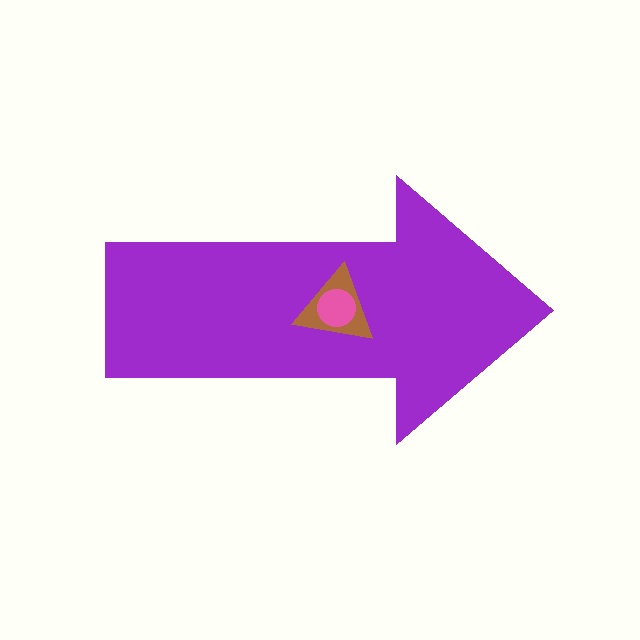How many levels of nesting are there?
3.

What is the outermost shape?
The purple arrow.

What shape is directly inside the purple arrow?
The brown triangle.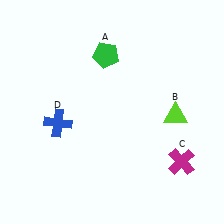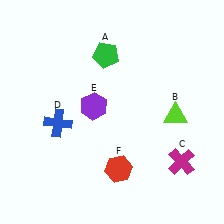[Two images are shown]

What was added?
A purple hexagon (E), a red hexagon (F) were added in Image 2.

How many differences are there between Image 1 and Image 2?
There are 2 differences between the two images.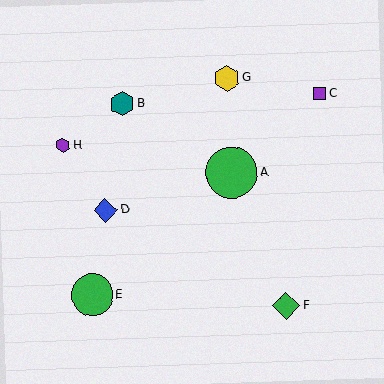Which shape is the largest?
The green circle (labeled A) is the largest.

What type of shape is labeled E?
Shape E is a green circle.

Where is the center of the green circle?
The center of the green circle is at (231, 173).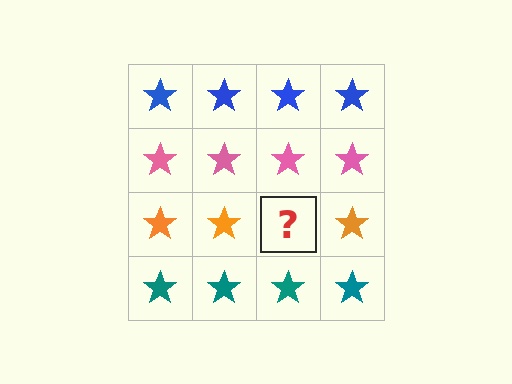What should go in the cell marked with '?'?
The missing cell should contain an orange star.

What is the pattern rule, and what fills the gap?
The rule is that each row has a consistent color. The gap should be filled with an orange star.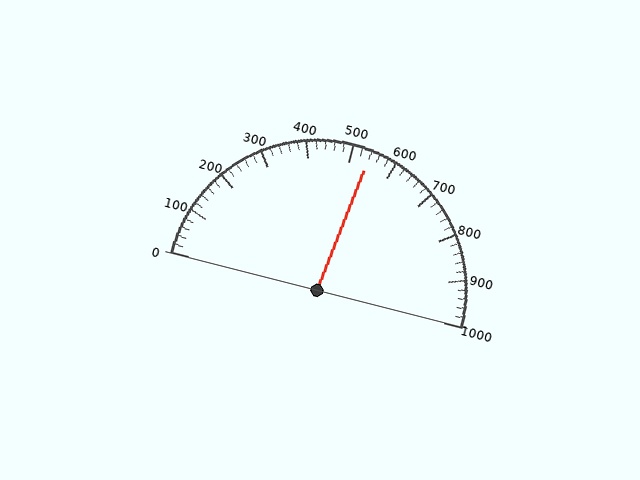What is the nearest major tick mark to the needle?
The nearest major tick mark is 500.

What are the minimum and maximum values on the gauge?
The gauge ranges from 0 to 1000.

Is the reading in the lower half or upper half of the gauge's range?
The reading is in the upper half of the range (0 to 1000).